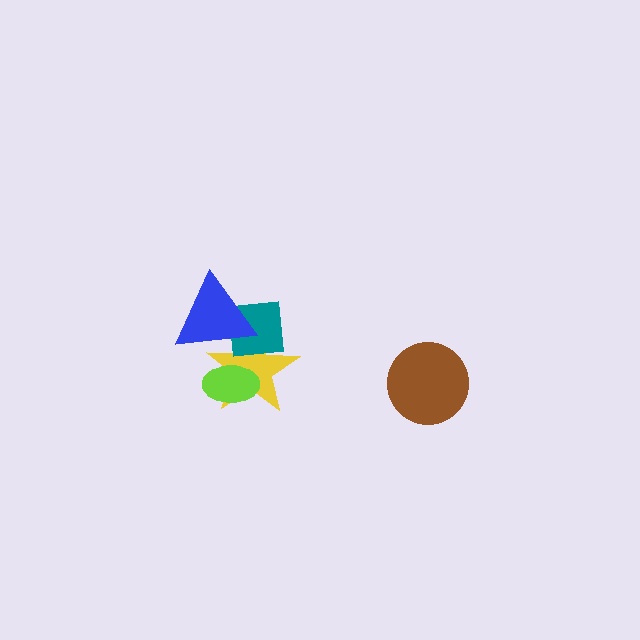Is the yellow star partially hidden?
Yes, it is partially covered by another shape.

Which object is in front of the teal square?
The blue triangle is in front of the teal square.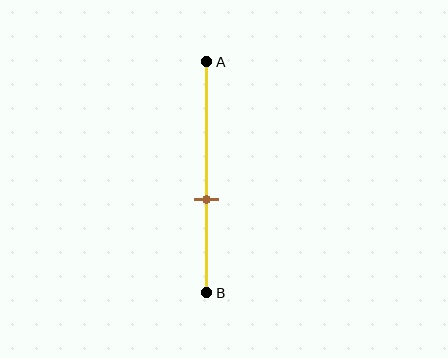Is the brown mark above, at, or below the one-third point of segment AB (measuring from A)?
The brown mark is below the one-third point of segment AB.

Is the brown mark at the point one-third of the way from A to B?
No, the mark is at about 60% from A, not at the 33% one-third point.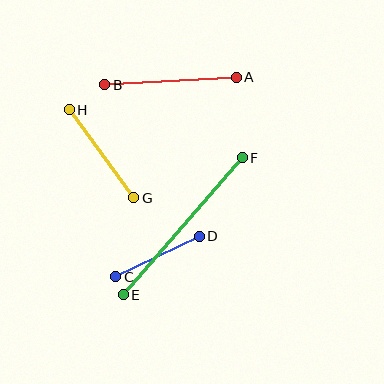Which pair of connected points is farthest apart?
Points E and F are farthest apart.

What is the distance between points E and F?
The distance is approximately 181 pixels.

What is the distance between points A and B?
The distance is approximately 132 pixels.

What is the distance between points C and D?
The distance is approximately 93 pixels.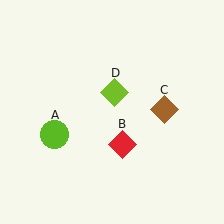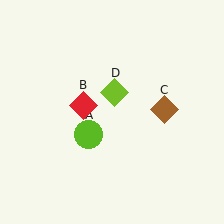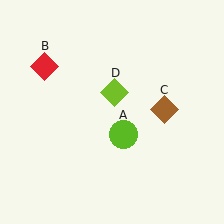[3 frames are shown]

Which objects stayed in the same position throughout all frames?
Brown diamond (object C) and lime diamond (object D) remained stationary.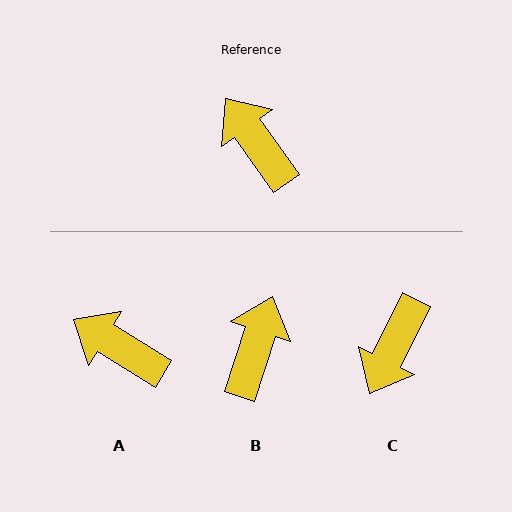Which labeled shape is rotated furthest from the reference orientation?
C, about 118 degrees away.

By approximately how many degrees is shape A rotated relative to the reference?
Approximately 23 degrees counter-clockwise.